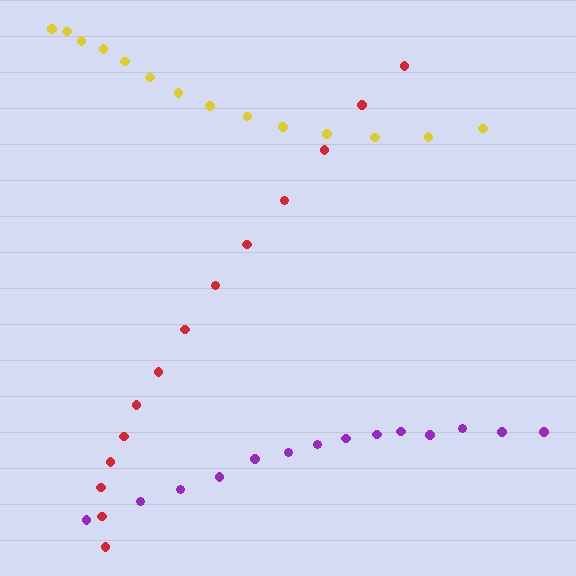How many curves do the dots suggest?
There are 3 distinct paths.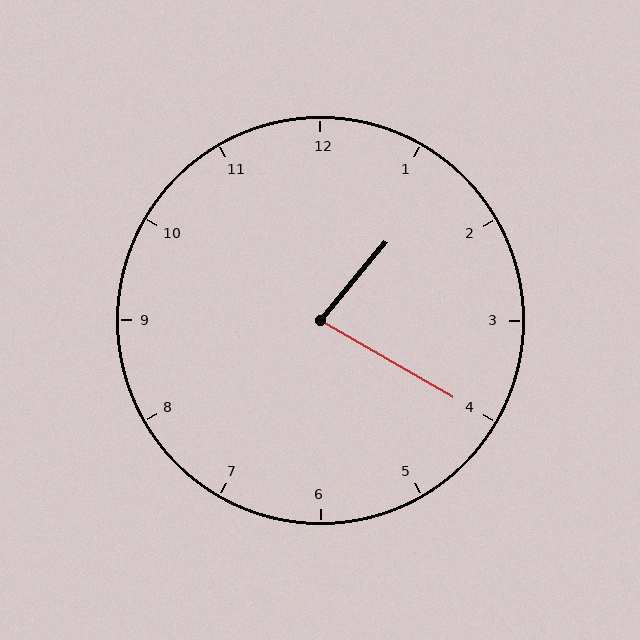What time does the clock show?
1:20.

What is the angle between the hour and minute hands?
Approximately 80 degrees.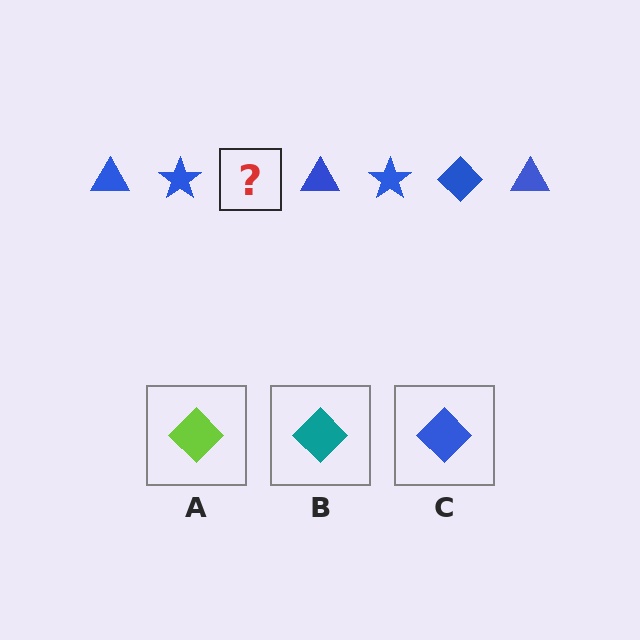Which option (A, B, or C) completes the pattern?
C.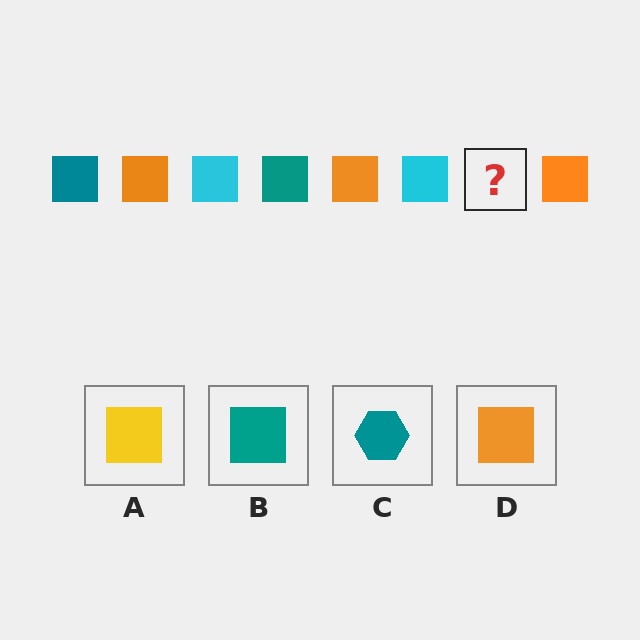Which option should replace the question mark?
Option B.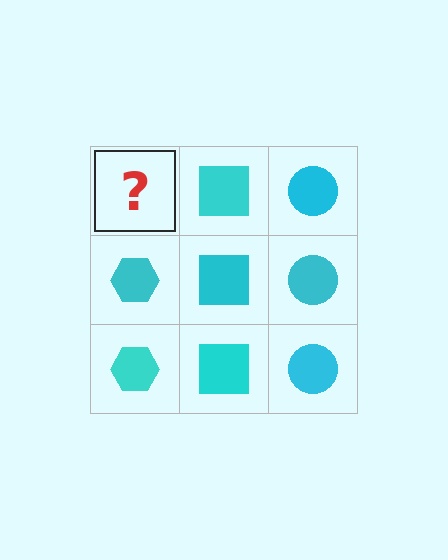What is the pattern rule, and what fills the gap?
The rule is that each column has a consistent shape. The gap should be filled with a cyan hexagon.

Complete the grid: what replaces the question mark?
The question mark should be replaced with a cyan hexagon.